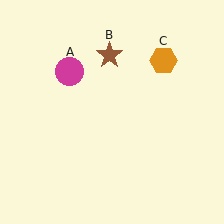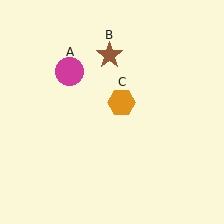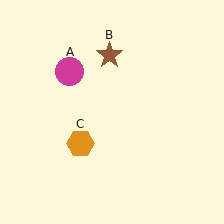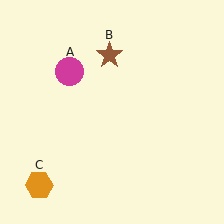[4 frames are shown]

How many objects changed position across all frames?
1 object changed position: orange hexagon (object C).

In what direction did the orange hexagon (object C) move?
The orange hexagon (object C) moved down and to the left.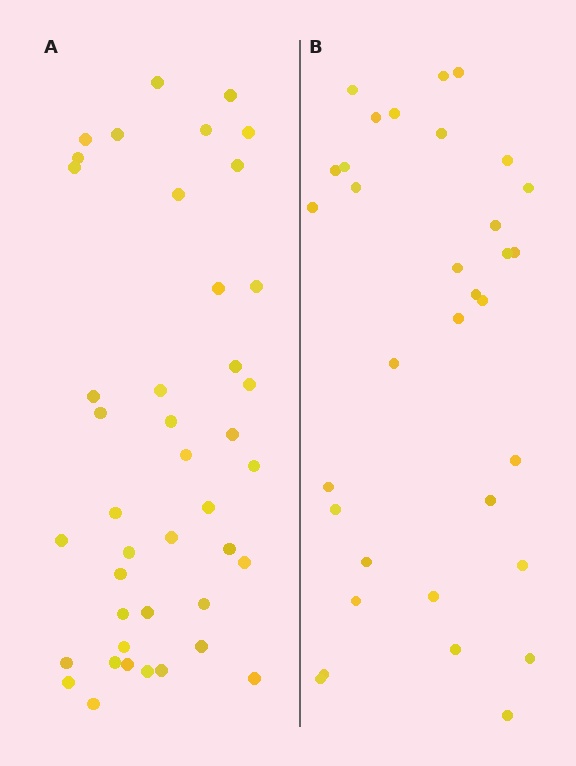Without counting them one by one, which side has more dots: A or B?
Region A (the left region) has more dots.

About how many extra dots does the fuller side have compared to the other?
Region A has roughly 8 or so more dots than region B.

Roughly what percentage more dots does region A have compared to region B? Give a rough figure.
About 25% more.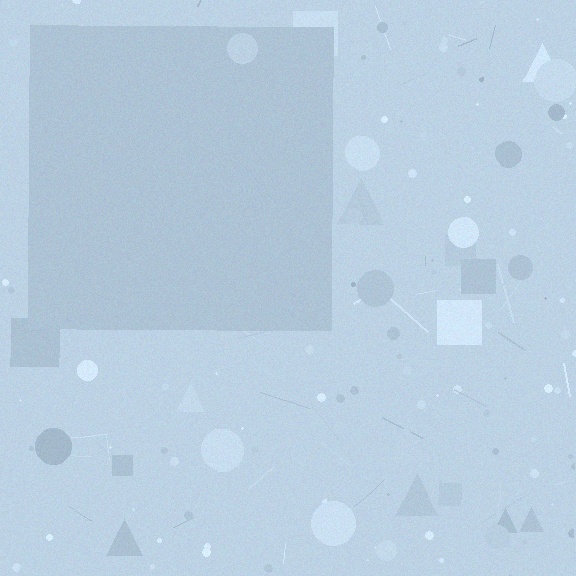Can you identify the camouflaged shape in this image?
The camouflaged shape is a square.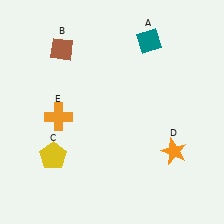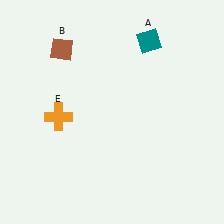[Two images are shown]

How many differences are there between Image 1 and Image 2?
There are 2 differences between the two images.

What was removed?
The orange star (D), the yellow pentagon (C) were removed in Image 2.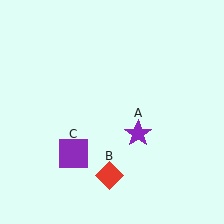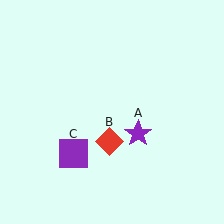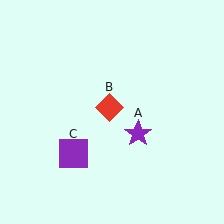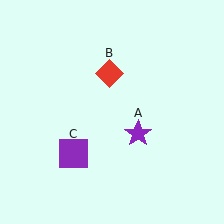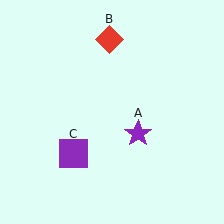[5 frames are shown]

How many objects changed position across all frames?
1 object changed position: red diamond (object B).